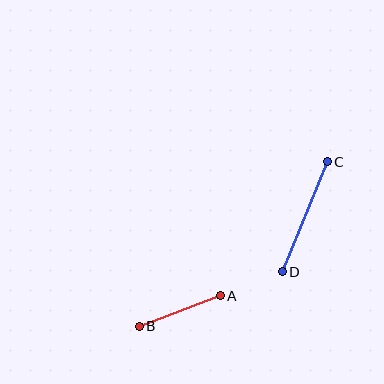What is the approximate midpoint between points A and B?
The midpoint is at approximately (180, 311) pixels.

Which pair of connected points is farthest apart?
Points C and D are farthest apart.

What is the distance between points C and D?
The distance is approximately 119 pixels.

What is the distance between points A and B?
The distance is approximately 87 pixels.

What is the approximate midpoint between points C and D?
The midpoint is at approximately (305, 217) pixels.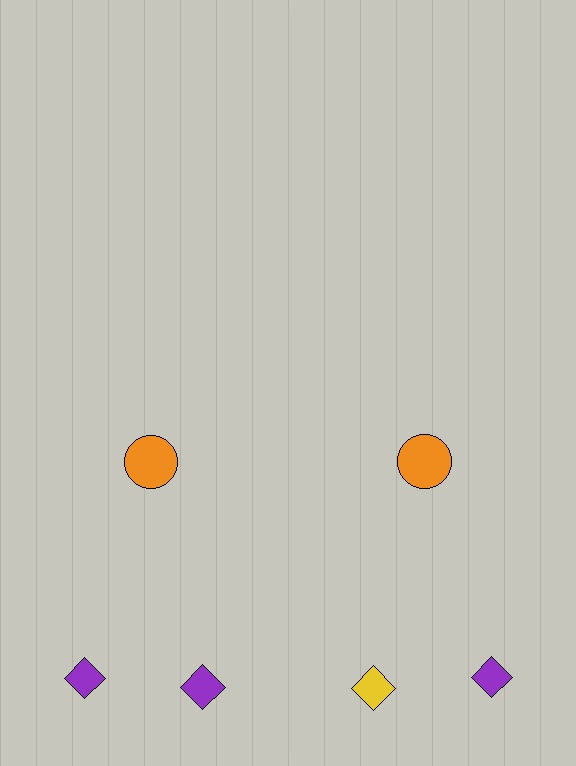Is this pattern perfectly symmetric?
No, the pattern is not perfectly symmetric. The yellow diamond on the right side breaks the symmetry — its mirror counterpart is purple.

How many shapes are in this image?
There are 6 shapes in this image.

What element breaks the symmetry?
The yellow diamond on the right side breaks the symmetry — its mirror counterpart is purple.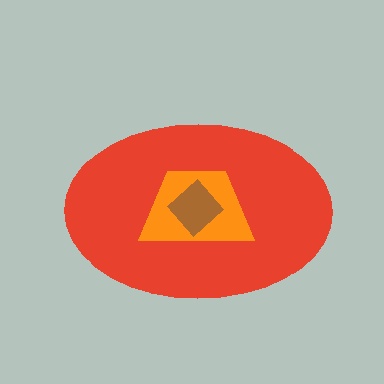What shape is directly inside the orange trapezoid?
The brown diamond.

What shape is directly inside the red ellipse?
The orange trapezoid.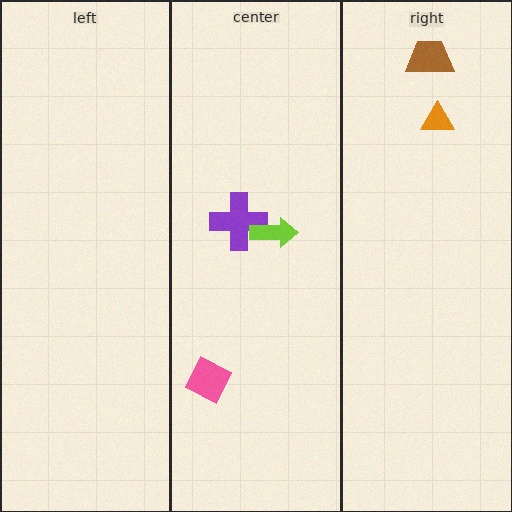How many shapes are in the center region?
3.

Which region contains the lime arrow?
The center region.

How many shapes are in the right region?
2.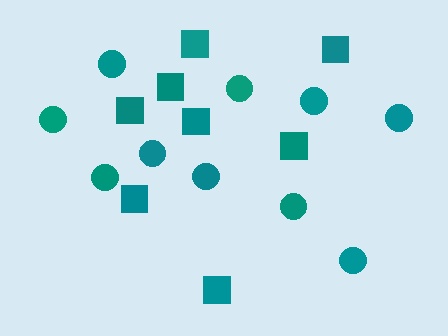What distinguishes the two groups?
There are 2 groups: one group of circles (10) and one group of squares (8).